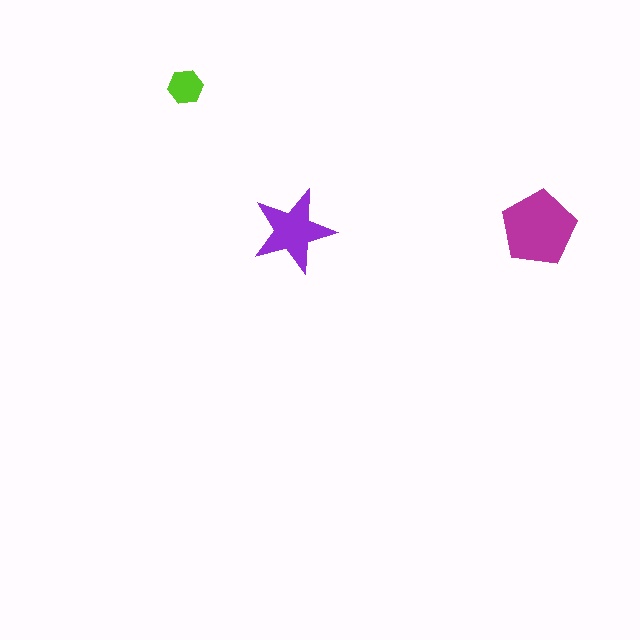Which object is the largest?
The magenta pentagon.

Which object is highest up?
The lime hexagon is topmost.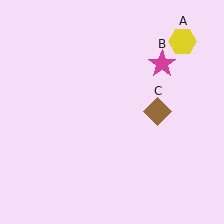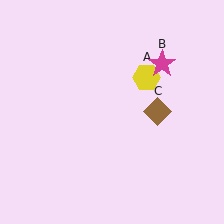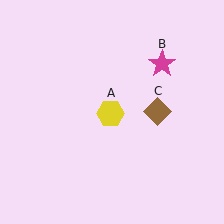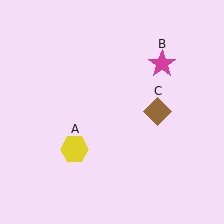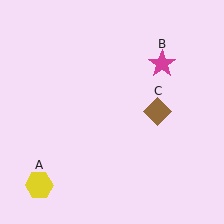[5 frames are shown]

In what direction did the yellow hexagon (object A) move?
The yellow hexagon (object A) moved down and to the left.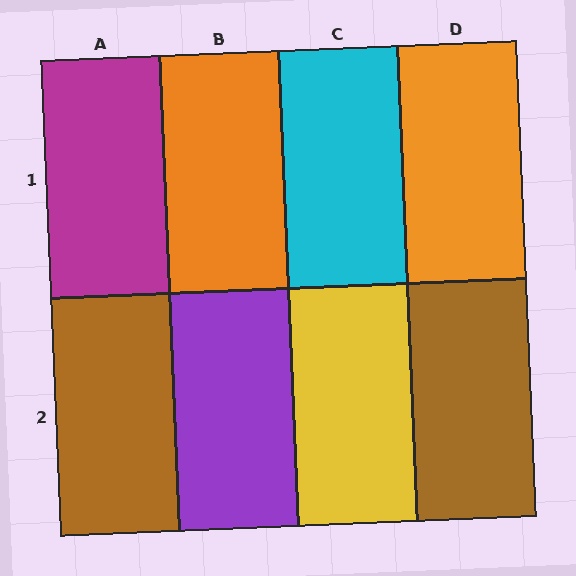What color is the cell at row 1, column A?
Magenta.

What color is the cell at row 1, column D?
Orange.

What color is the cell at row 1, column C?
Cyan.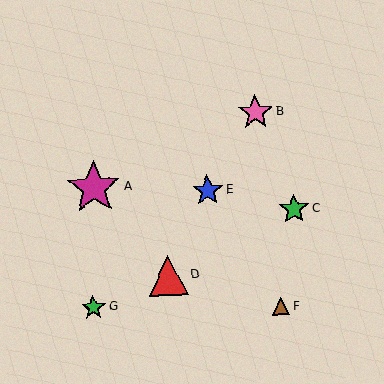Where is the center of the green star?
The center of the green star is at (294, 209).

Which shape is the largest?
The magenta star (labeled A) is the largest.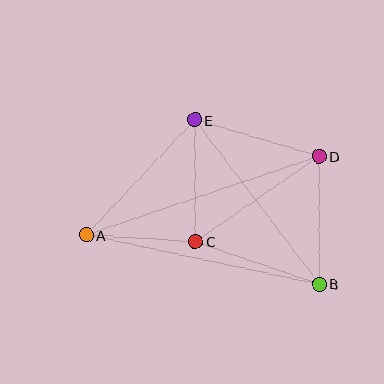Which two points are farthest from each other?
Points A and D are farthest from each other.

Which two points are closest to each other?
Points A and C are closest to each other.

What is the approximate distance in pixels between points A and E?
The distance between A and E is approximately 158 pixels.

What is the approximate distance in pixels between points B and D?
The distance between B and D is approximately 128 pixels.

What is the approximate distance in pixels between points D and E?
The distance between D and E is approximately 130 pixels.